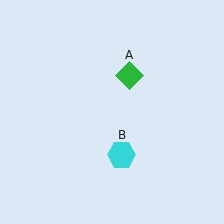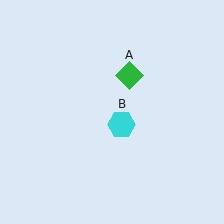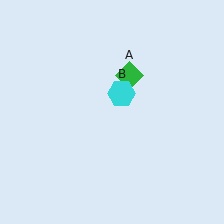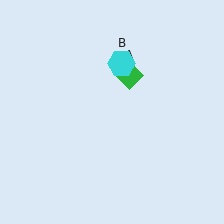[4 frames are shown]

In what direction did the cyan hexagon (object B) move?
The cyan hexagon (object B) moved up.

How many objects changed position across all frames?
1 object changed position: cyan hexagon (object B).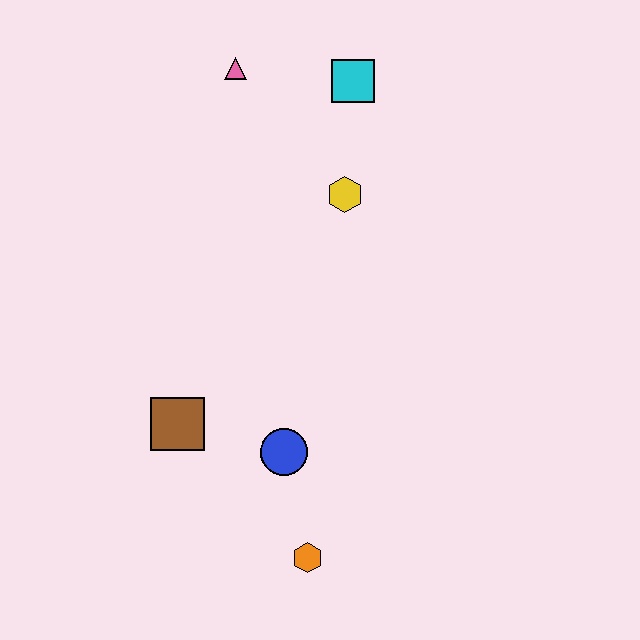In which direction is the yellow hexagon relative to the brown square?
The yellow hexagon is above the brown square.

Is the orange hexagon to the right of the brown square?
Yes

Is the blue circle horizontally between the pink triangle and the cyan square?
Yes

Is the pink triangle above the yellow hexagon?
Yes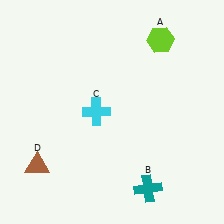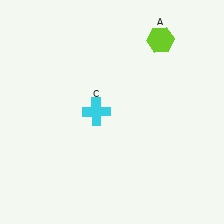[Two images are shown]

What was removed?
The brown triangle (D), the teal cross (B) were removed in Image 2.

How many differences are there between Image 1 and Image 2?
There are 2 differences between the two images.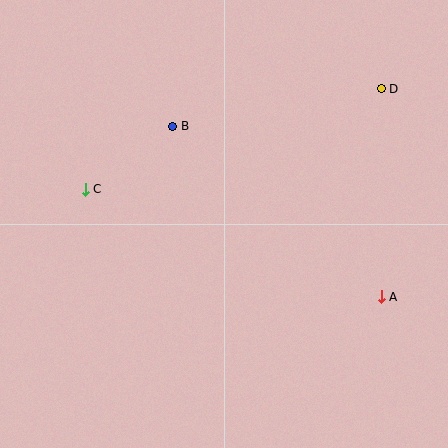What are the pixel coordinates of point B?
Point B is at (173, 126).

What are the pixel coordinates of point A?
Point A is at (381, 297).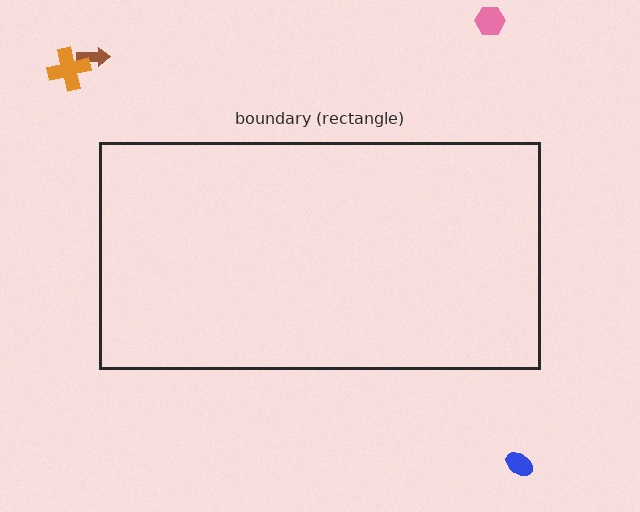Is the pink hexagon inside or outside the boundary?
Outside.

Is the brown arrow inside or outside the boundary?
Outside.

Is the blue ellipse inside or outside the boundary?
Outside.